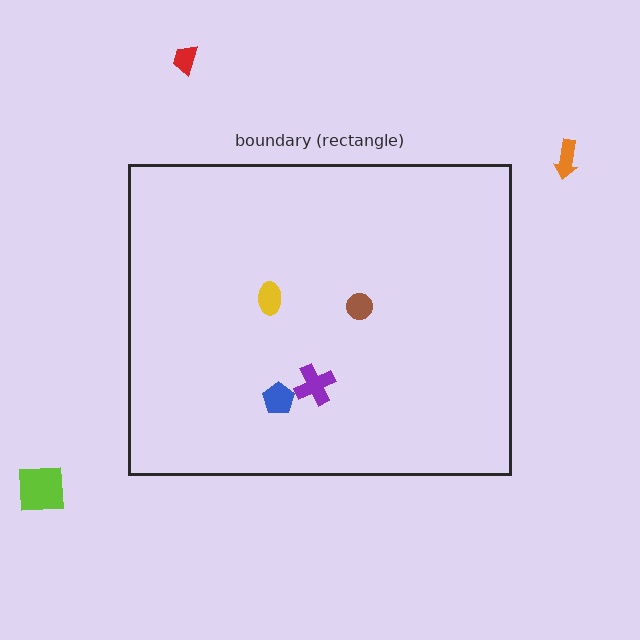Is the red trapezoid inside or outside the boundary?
Outside.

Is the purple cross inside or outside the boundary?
Inside.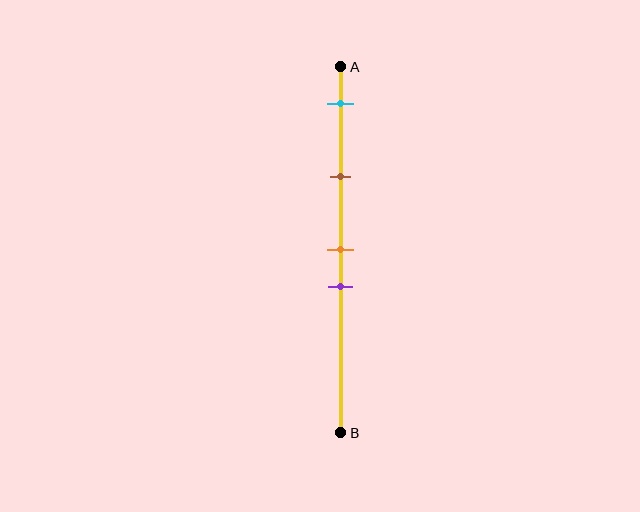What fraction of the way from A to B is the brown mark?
The brown mark is approximately 30% (0.3) of the way from A to B.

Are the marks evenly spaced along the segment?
No, the marks are not evenly spaced.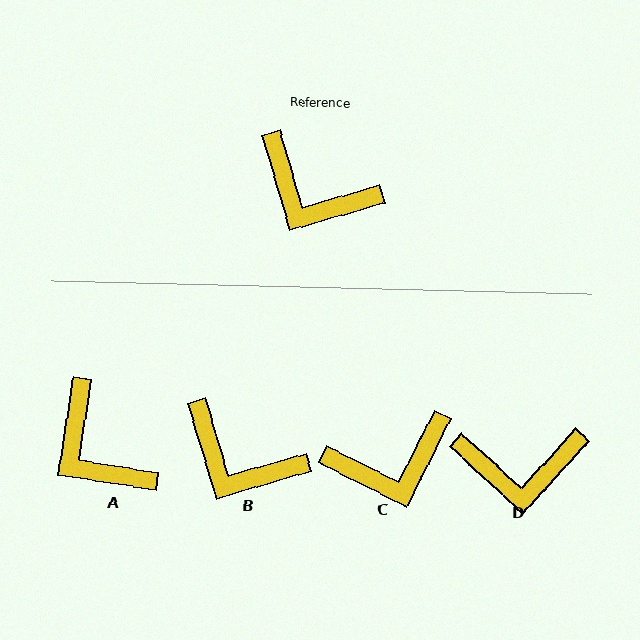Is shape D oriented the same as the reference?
No, it is off by about 31 degrees.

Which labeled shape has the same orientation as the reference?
B.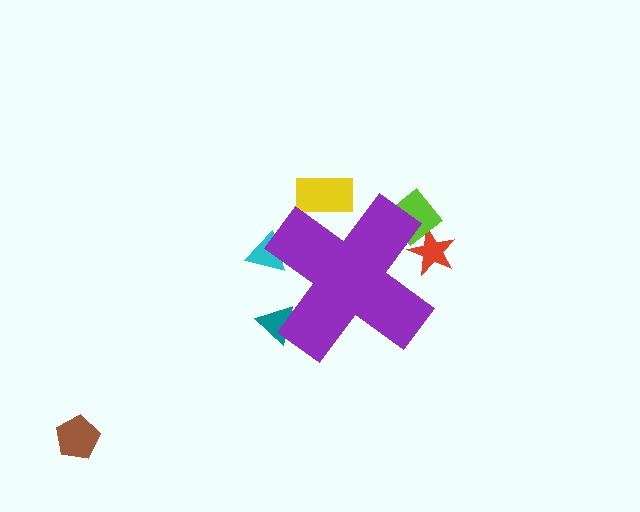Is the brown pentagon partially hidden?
No, the brown pentagon is fully visible.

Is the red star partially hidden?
Yes, the red star is partially hidden behind the purple cross.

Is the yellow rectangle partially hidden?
Yes, the yellow rectangle is partially hidden behind the purple cross.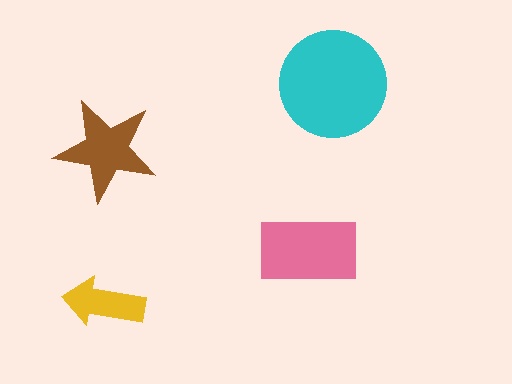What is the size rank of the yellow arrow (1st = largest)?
4th.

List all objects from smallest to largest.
The yellow arrow, the brown star, the pink rectangle, the cyan circle.